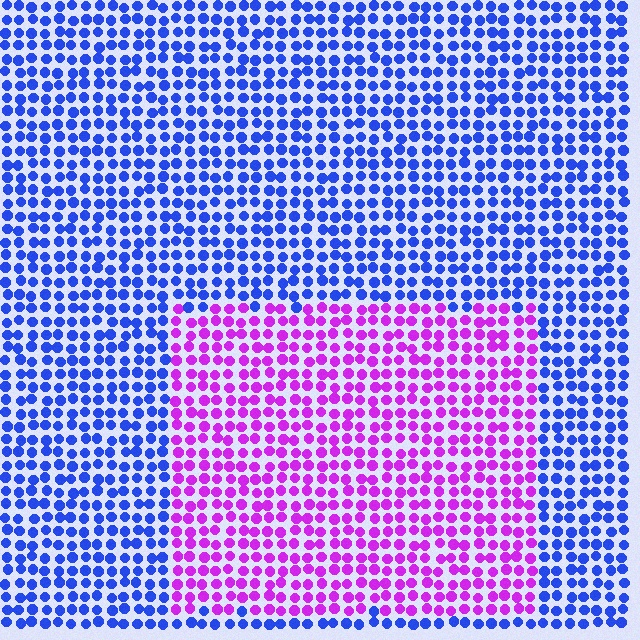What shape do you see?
I see a rectangle.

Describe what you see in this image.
The image is filled with small blue elements in a uniform arrangement. A rectangle-shaped region is visible where the elements are tinted to a slightly different hue, forming a subtle color boundary.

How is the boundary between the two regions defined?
The boundary is defined purely by a slight shift in hue (about 64 degrees). Spacing, size, and orientation are identical on both sides.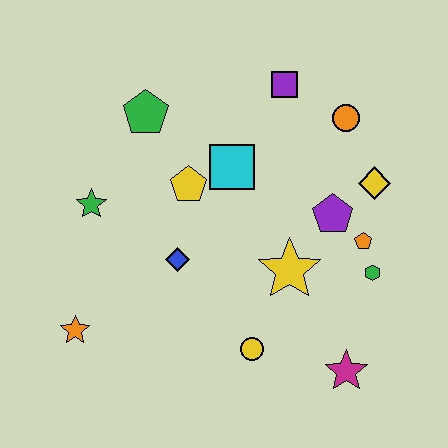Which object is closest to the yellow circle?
The yellow star is closest to the yellow circle.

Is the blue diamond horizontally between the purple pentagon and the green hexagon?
No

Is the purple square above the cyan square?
Yes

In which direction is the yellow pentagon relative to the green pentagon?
The yellow pentagon is below the green pentagon.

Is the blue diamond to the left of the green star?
No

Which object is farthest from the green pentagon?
The magenta star is farthest from the green pentagon.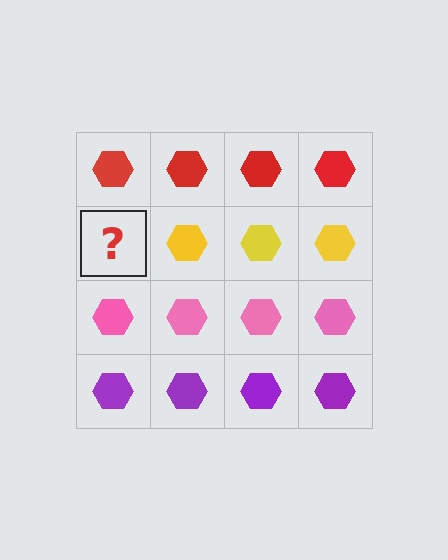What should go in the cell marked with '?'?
The missing cell should contain a yellow hexagon.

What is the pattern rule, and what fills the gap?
The rule is that each row has a consistent color. The gap should be filled with a yellow hexagon.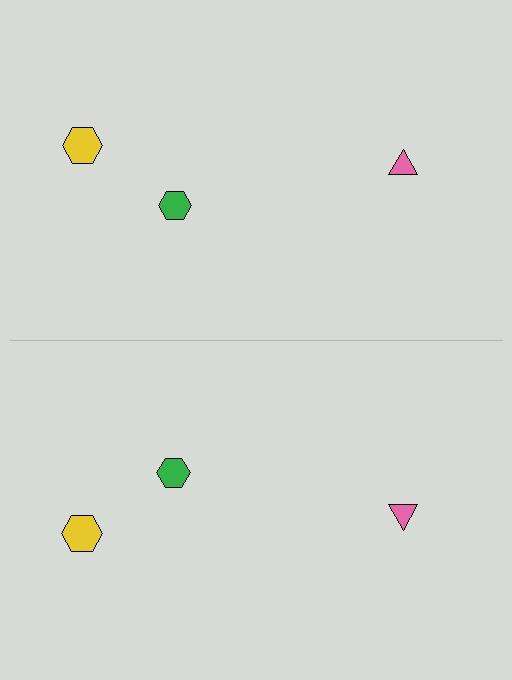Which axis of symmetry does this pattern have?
The pattern has a horizontal axis of symmetry running through the center of the image.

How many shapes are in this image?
There are 6 shapes in this image.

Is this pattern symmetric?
Yes, this pattern has bilateral (reflection) symmetry.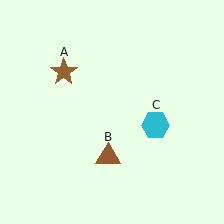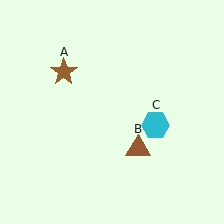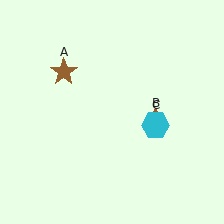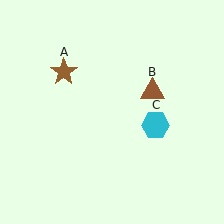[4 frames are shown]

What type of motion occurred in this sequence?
The brown triangle (object B) rotated counterclockwise around the center of the scene.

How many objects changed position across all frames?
1 object changed position: brown triangle (object B).